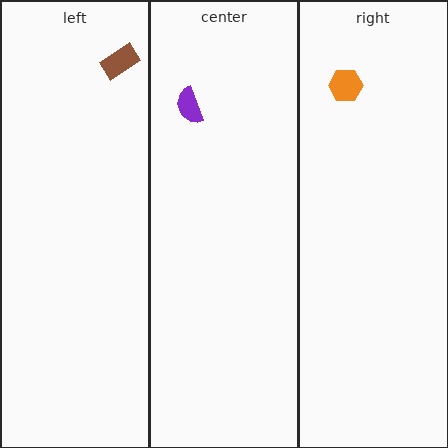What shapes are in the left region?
The brown rectangle.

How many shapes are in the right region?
1.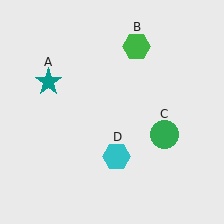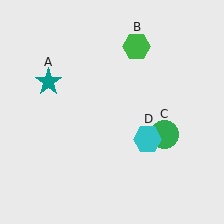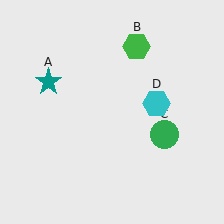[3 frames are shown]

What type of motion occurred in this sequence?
The cyan hexagon (object D) rotated counterclockwise around the center of the scene.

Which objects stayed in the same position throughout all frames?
Teal star (object A) and green hexagon (object B) and green circle (object C) remained stationary.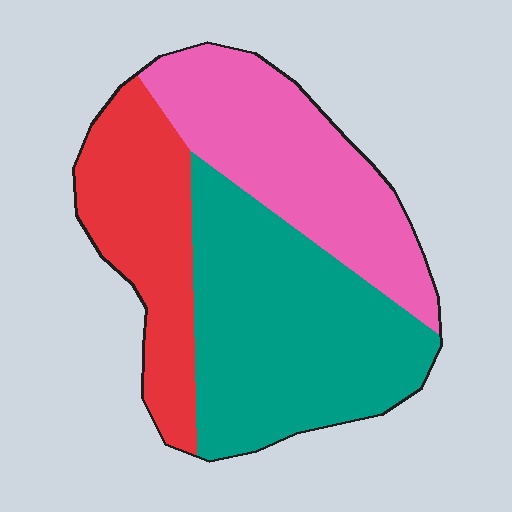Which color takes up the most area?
Teal, at roughly 45%.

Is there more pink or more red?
Pink.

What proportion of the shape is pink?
Pink covers about 30% of the shape.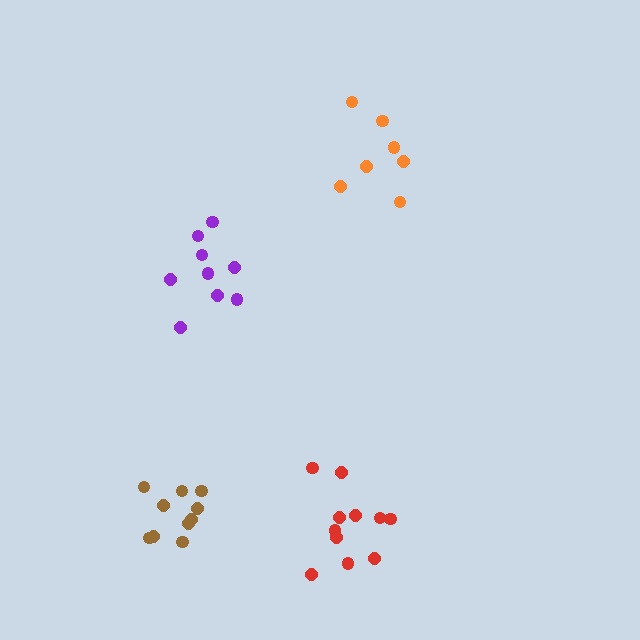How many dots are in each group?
Group 1: 7 dots, Group 2: 9 dots, Group 3: 11 dots, Group 4: 10 dots (37 total).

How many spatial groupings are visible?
There are 4 spatial groupings.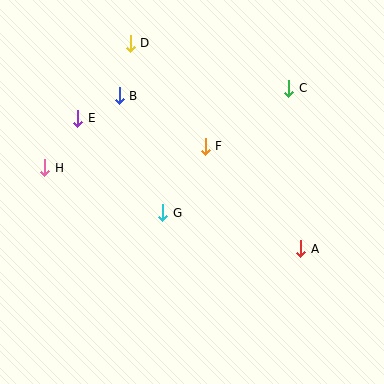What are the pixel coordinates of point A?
Point A is at (301, 249).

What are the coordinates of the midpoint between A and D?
The midpoint between A and D is at (216, 146).